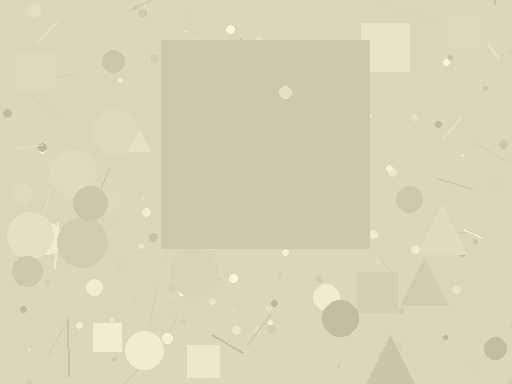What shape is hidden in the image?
A square is hidden in the image.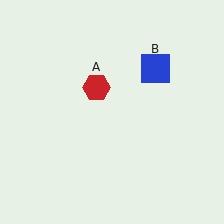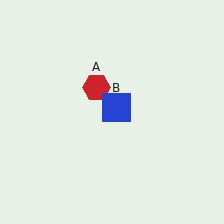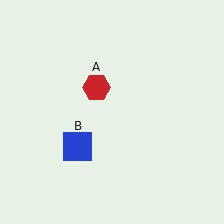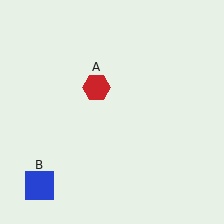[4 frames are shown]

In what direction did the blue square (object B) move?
The blue square (object B) moved down and to the left.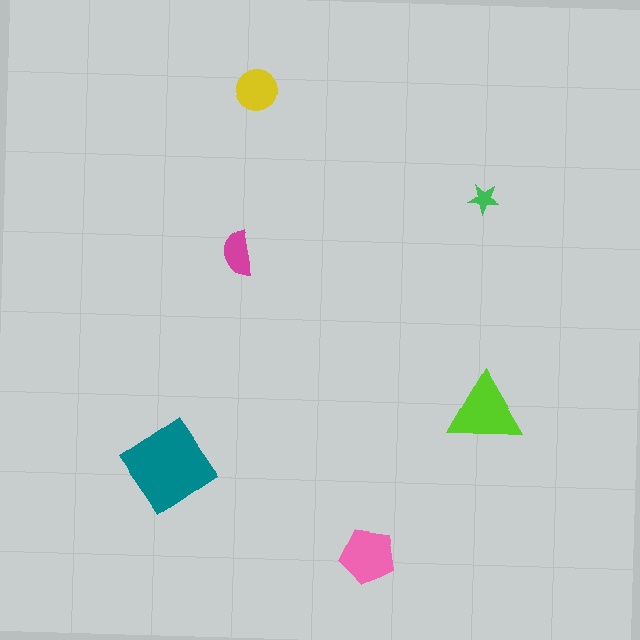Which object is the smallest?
The green star.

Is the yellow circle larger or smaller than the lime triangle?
Smaller.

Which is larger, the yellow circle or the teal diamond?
The teal diamond.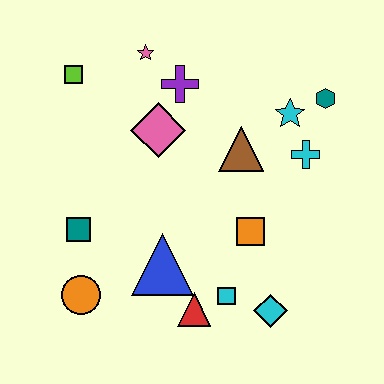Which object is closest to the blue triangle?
The red triangle is closest to the blue triangle.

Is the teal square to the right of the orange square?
No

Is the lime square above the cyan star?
Yes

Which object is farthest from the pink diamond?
The cyan diamond is farthest from the pink diamond.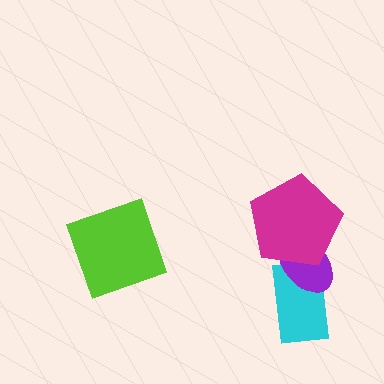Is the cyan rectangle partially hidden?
Yes, it is partially covered by another shape.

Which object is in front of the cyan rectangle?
The purple ellipse is in front of the cyan rectangle.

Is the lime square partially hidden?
No, no other shape covers it.